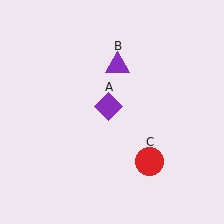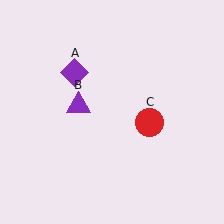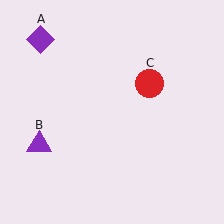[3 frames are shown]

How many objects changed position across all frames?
3 objects changed position: purple diamond (object A), purple triangle (object B), red circle (object C).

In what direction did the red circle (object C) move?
The red circle (object C) moved up.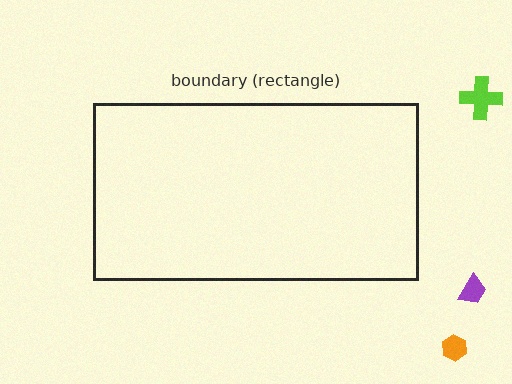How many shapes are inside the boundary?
0 inside, 3 outside.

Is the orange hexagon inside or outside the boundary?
Outside.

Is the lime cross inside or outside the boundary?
Outside.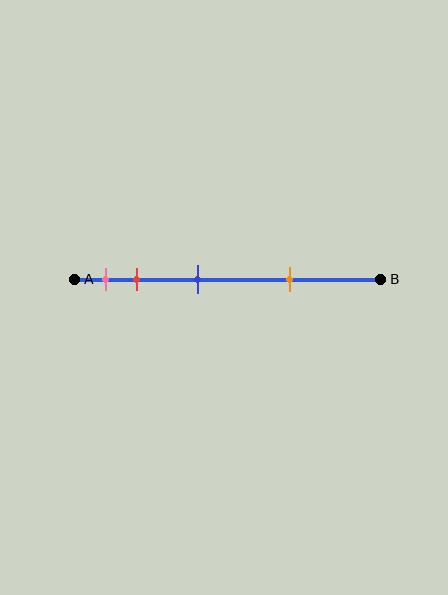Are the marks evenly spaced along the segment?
No, the marks are not evenly spaced.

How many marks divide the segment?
There are 4 marks dividing the segment.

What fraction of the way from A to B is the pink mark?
The pink mark is approximately 10% (0.1) of the way from A to B.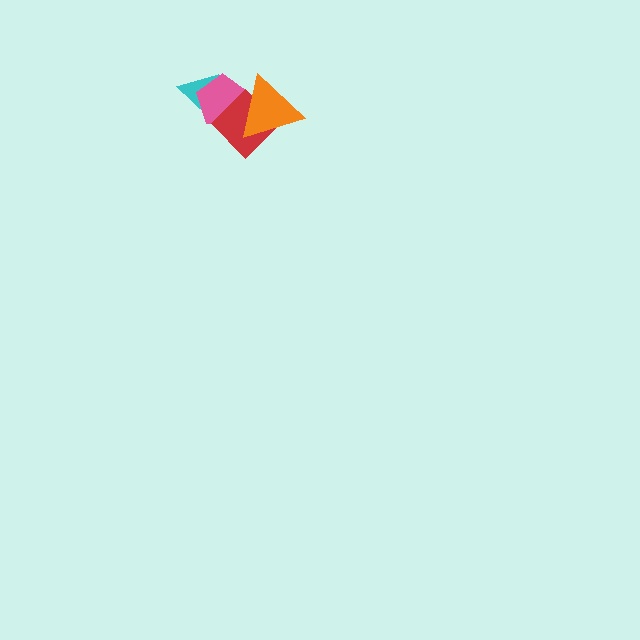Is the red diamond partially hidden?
Yes, it is partially covered by another shape.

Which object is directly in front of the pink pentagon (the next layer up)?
The red diamond is directly in front of the pink pentagon.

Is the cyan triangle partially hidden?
Yes, it is partially covered by another shape.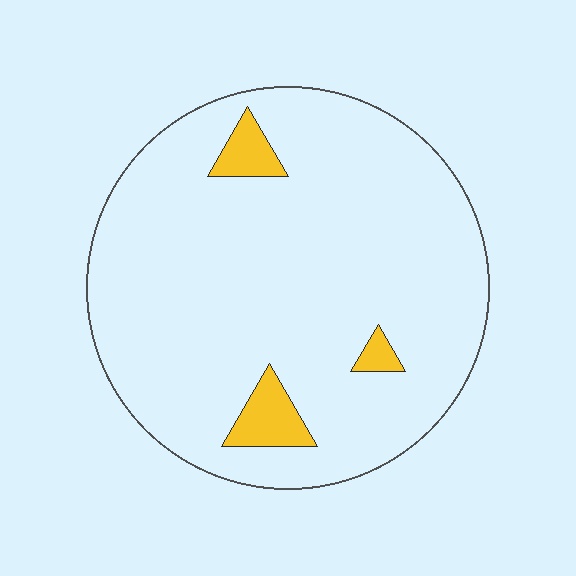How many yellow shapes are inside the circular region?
3.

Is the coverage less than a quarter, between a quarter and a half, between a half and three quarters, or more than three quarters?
Less than a quarter.